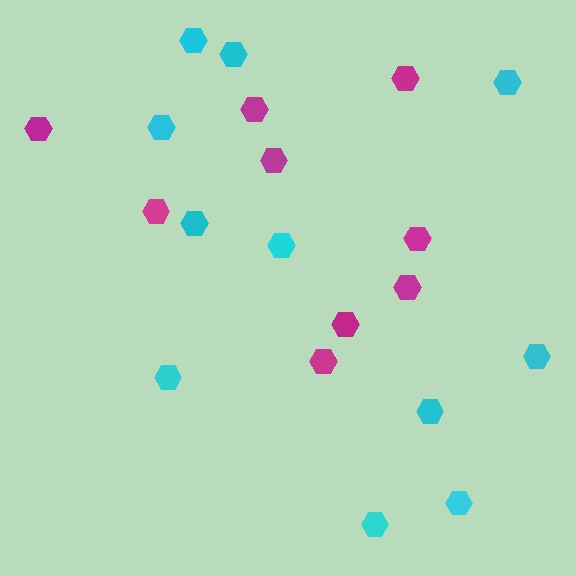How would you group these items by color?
There are 2 groups: one group of magenta hexagons (9) and one group of cyan hexagons (11).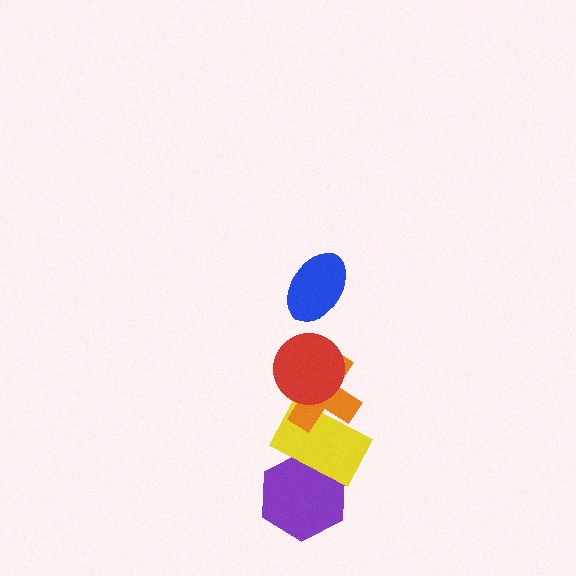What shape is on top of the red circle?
The blue ellipse is on top of the red circle.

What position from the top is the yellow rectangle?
The yellow rectangle is 4th from the top.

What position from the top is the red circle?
The red circle is 2nd from the top.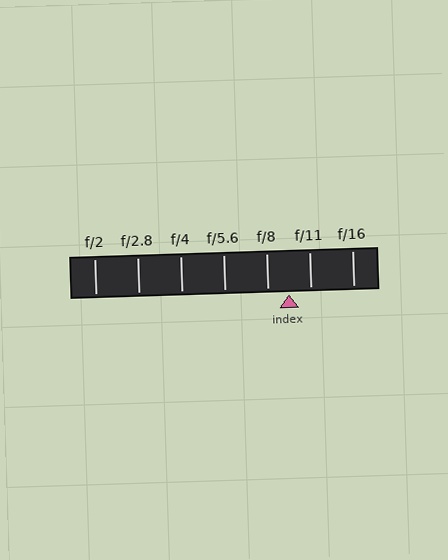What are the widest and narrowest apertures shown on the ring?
The widest aperture shown is f/2 and the narrowest is f/16.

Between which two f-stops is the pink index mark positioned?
The index mark is between f/8 and f/11.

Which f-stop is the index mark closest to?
The index mark is closest to f/11.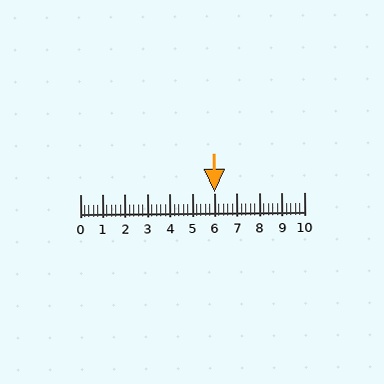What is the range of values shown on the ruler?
The ruler shows values from 0 to 10.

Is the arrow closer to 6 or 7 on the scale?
The arrow is closer to 6.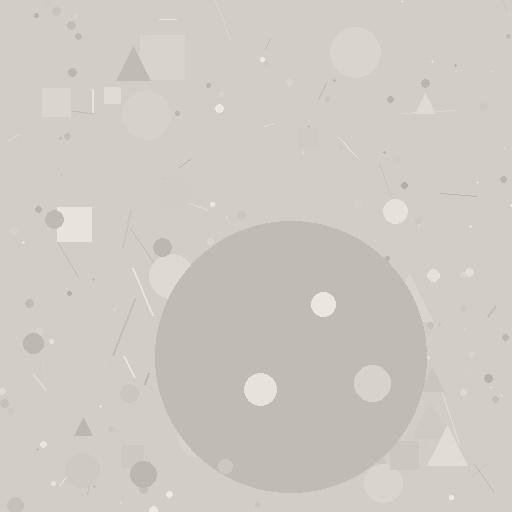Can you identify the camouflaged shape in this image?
The camouflaged shape is a circle.